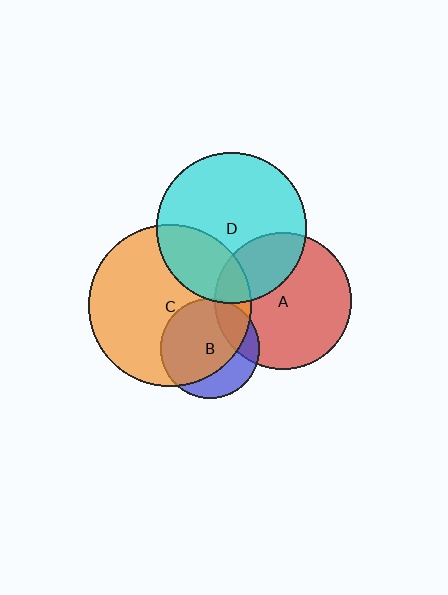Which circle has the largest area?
Circle C (orange).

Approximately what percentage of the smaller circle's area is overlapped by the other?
Approximately 25%.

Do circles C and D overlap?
Yes.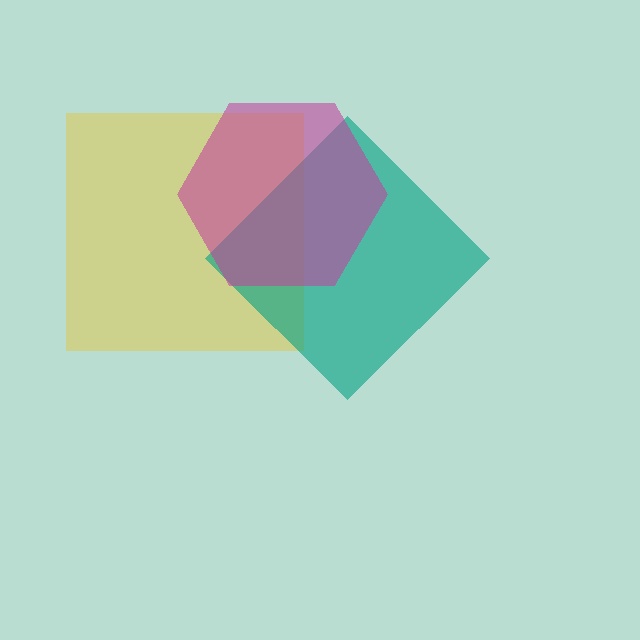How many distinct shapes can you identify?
There are 3 distinct shapes: a yellow square, a teal diamond, a magenta hexagon.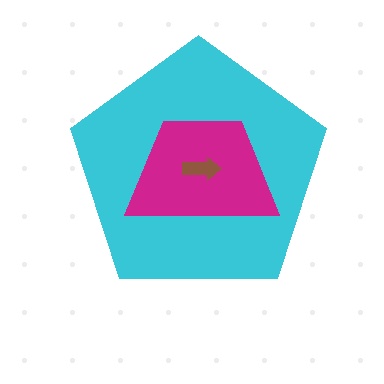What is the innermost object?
The brown arrow.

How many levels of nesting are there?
3.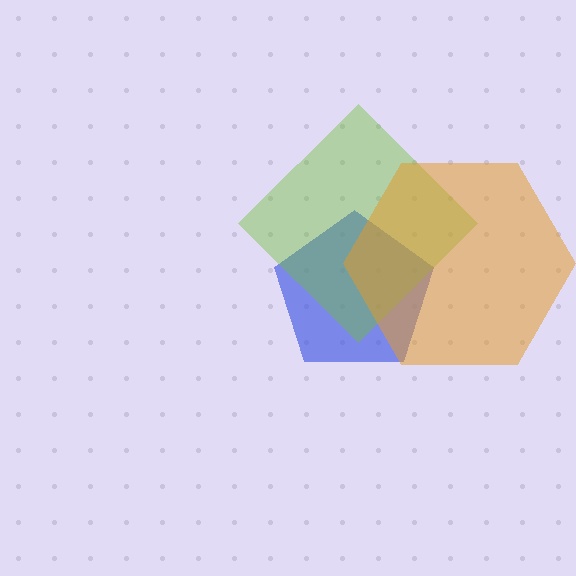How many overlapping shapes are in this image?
There are 3 overlapping shapes in the image.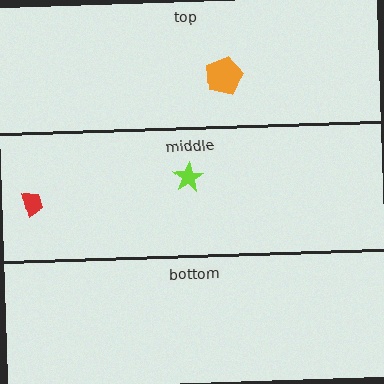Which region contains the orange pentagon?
The top region.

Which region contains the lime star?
The middle region.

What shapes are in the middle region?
The lime star, the red trapezoid.